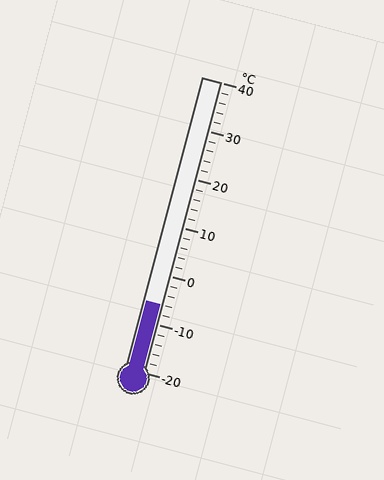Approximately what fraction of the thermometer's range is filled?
The thermometer is filled to approximately 25% of its range.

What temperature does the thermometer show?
The thermometer shows approximately -6°C.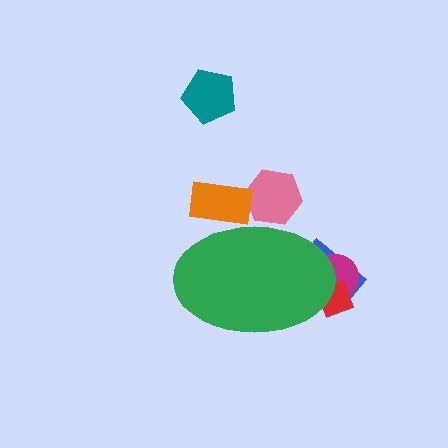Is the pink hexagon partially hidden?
Yes, the pink hexagon is partially hidden behind the green ellipse.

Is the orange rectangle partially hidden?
Yes, the orange rectangle is partially hidden behind the green ellipse.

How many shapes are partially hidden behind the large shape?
5 shapes are partially hidden.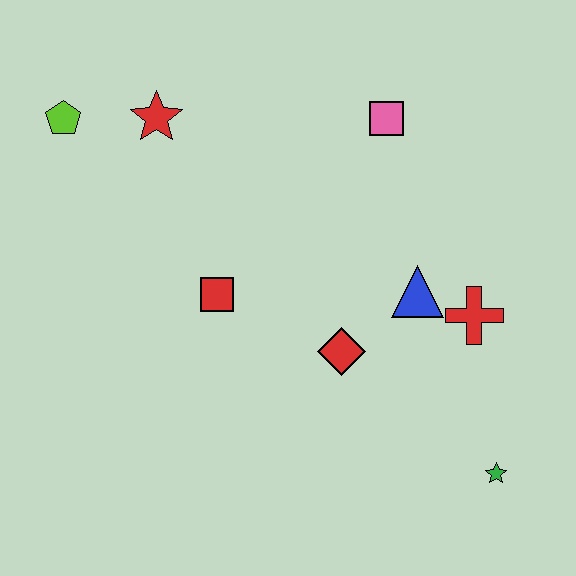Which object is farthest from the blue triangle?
The lime pentagon is farthest from the blue triangle.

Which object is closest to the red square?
The red diamond is closest to the red square.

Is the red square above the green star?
Yes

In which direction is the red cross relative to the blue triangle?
The red cross is to the right of the blue triangle.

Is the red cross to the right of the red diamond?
Yes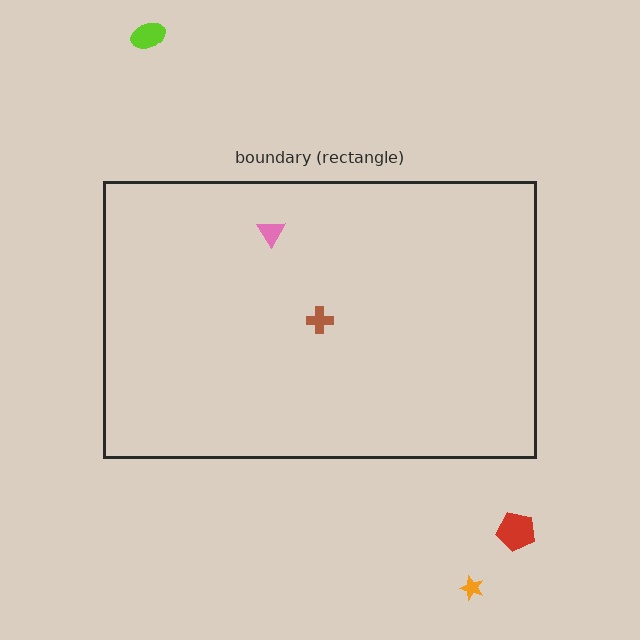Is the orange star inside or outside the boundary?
Outside.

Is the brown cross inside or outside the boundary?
Inside.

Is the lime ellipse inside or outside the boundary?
Outside.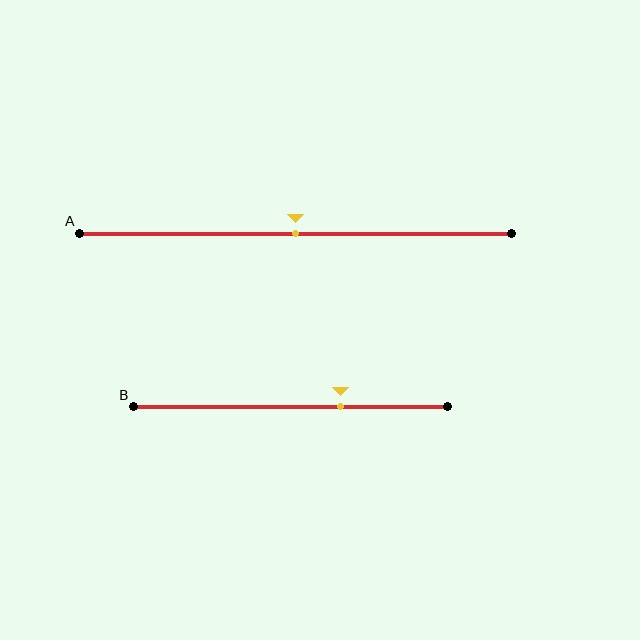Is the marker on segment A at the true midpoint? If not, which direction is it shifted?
Yes, the marker on segment A is at the true midpoint.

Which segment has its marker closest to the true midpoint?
Segment A has its marker closest to the true midpoint.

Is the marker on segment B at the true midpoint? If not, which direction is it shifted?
No, the marker on segment B is shifted to the right by about 16% of the segment length.